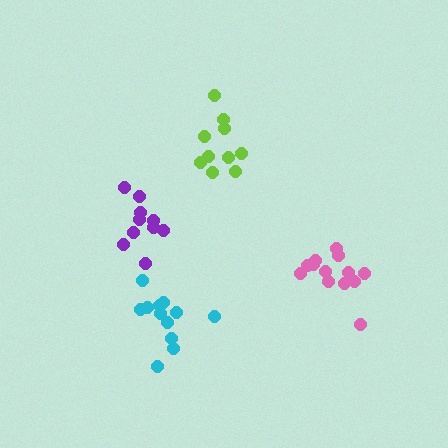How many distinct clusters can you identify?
There are 4 distinct clusters.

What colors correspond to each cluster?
The clusters are colored: lime, purple, cyan, pink.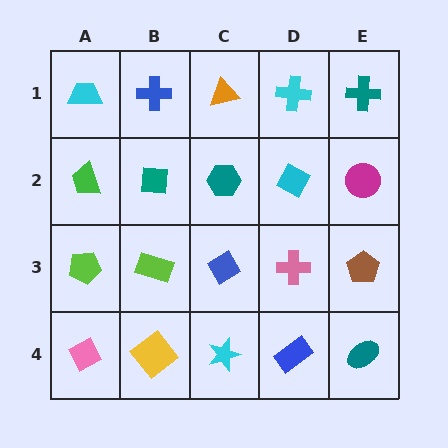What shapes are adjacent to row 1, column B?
A teal square (row 2, column B), a cyan trapezoid (row 1, column A), an orange triangle (row 1, column C).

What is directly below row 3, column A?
A pink diamond.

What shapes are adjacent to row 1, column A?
A green trapezoid (row 2, column A), a blue cross (row 1, column B).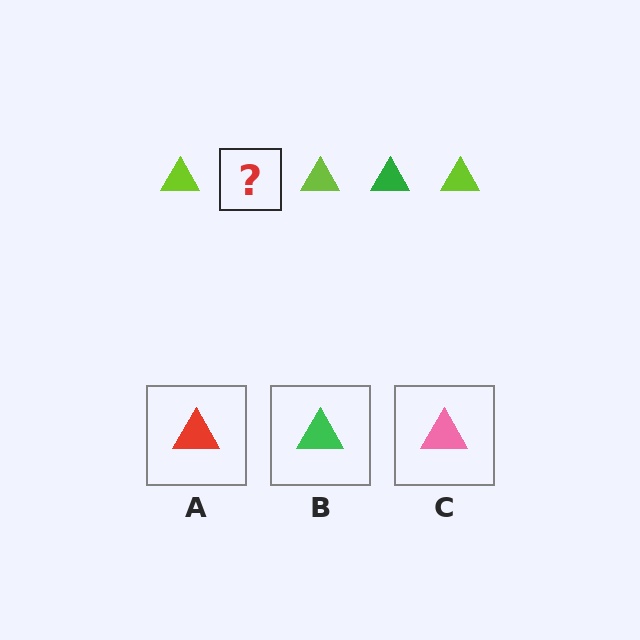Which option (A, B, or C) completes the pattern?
B.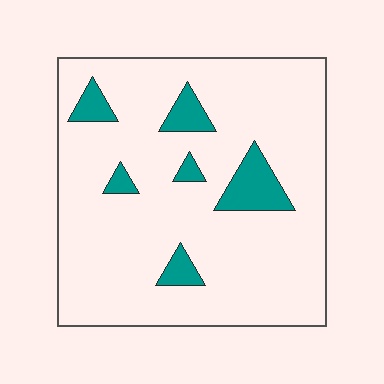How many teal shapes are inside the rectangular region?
6.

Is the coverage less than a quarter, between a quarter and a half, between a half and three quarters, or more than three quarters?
Less than a quarter.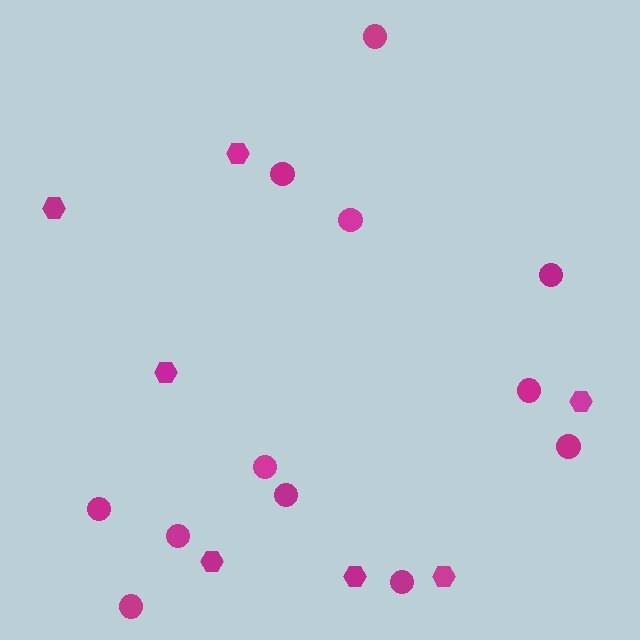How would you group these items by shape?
There are 2 groups: one group of circles (12) and one group of hexagons (7).